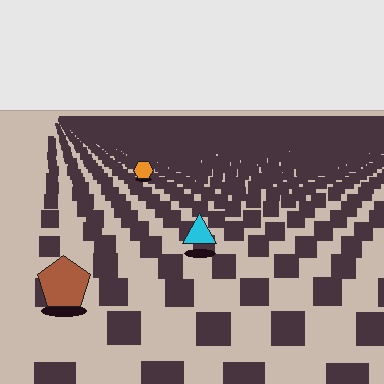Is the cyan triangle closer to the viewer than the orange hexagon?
Yes. The cyan triangle is closer — you can tell from the texture gradient: the ground texture is coarser near it.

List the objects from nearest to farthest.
From nearest to farthest: the brown pentagon, the cyan triangle, the orange hexagon.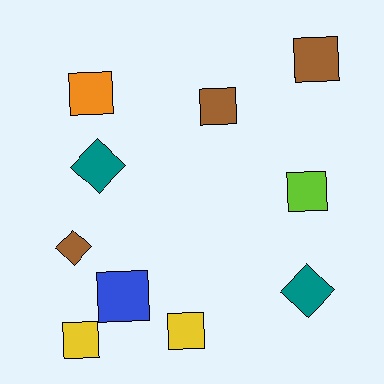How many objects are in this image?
There are 10 objects.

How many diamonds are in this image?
There are 3 diamonds.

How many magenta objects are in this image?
There are no magenta objects.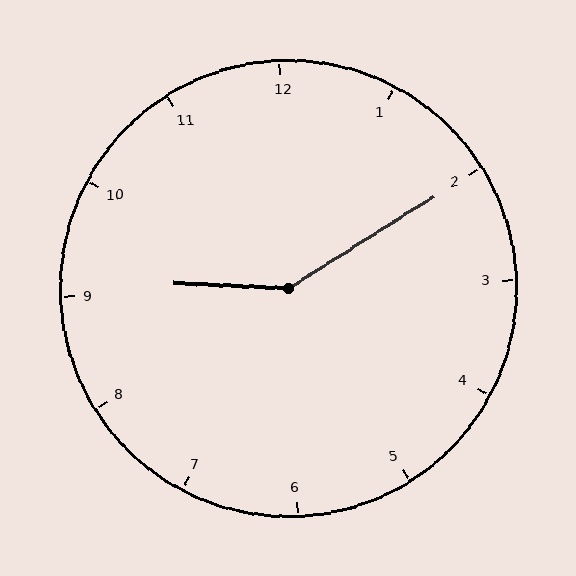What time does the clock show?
9:10.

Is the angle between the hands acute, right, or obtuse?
It is obtuse.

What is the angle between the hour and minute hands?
Approximately 145 degrees.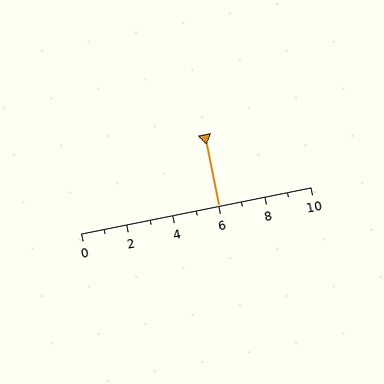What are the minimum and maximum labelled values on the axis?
The axis runs from 0 to 10.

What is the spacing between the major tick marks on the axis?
The major ticks are spaced 2 apart.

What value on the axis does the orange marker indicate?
The marker indicates approximately 6.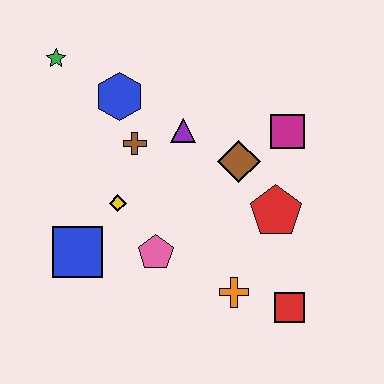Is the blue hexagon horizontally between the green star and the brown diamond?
Yes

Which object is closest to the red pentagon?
The brown diamond is closest to the red pentagon.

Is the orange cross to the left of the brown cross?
No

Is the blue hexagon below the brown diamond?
No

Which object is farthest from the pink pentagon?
The green star is farthest from the pink pentagon.